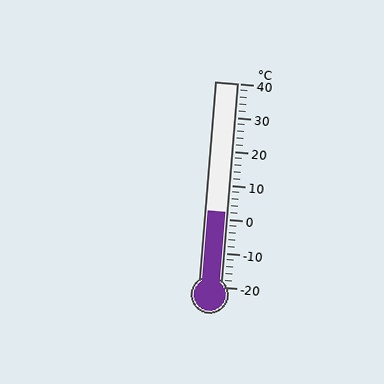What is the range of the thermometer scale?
The thermometer scale ranges from -20°C to 40°C.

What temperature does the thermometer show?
The thermometer shows approximately 2°C.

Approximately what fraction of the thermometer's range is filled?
The thermometer is filled to approximately 35% of its range.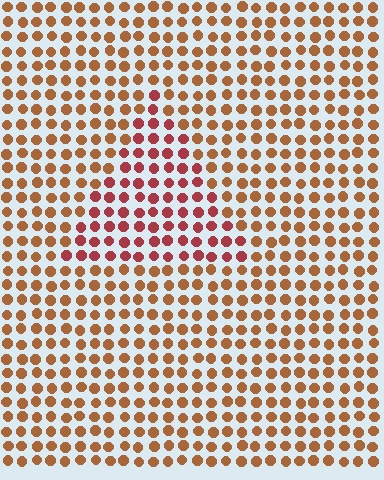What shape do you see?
I see a triangle.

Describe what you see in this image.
The image is filled with small brown elements in a uniform arrangement. A triangle-shaped region is visible where the elements are tinted to a slightly different hue, forming a subtle color boundary.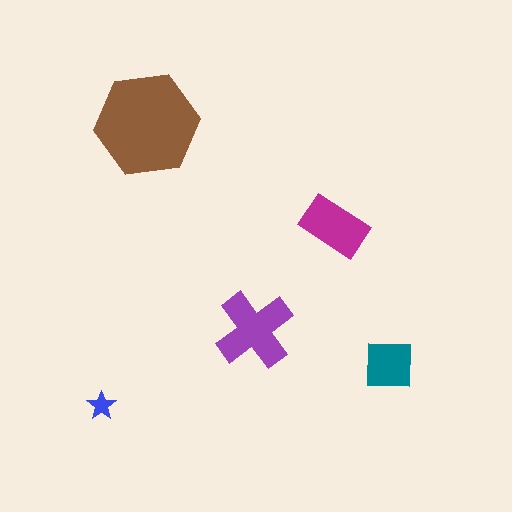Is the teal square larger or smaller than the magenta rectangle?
Smaller.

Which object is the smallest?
The blue star.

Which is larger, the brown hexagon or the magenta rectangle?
The brown hexagon.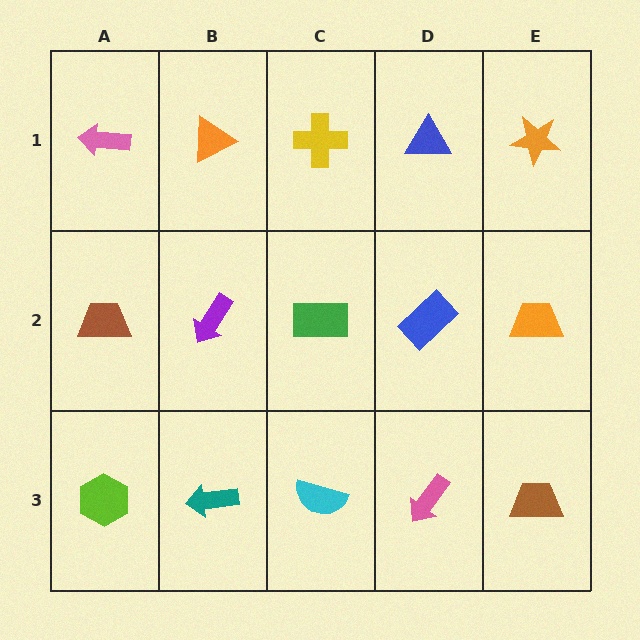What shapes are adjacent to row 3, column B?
A purple arrow (row 2, column B), a lime hexagon (row 3, column A), a cyan semicircle (row 3, column C).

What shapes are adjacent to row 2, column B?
An orange triangle (row 1, column B), a teal arrow (row 3, column B), a brown trapezoid (row 2, column A), a green rectangle (row 2, column C).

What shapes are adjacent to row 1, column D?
A blue rectangle (row 2, column D), a yellow cross (row 1, column C), an orange star (row 1, column E).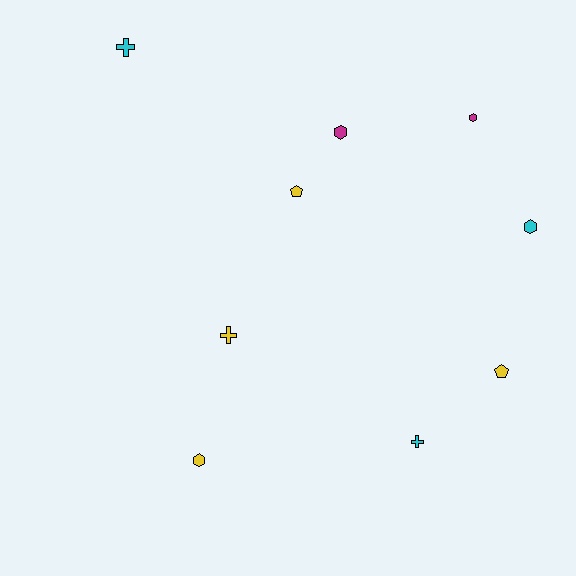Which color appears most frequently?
Yellow, with 4 objects.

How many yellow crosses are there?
There is 1 yellow cross.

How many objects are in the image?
There are 9 objects.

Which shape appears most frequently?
Hexagon, with 4 objects.